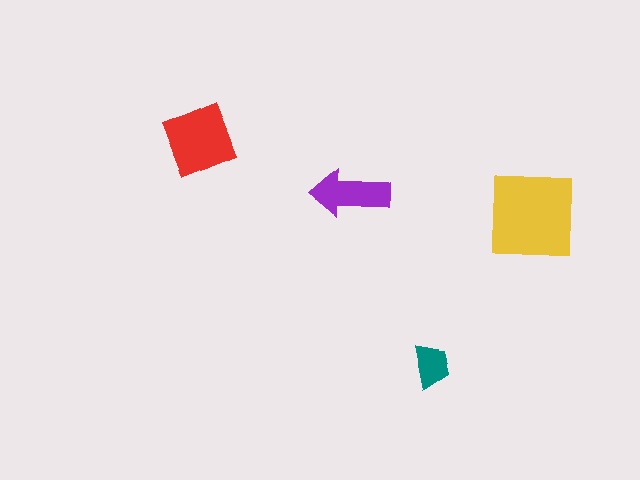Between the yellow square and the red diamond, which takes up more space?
The yellow square.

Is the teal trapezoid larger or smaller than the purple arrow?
Smaller.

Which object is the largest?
The yellow square.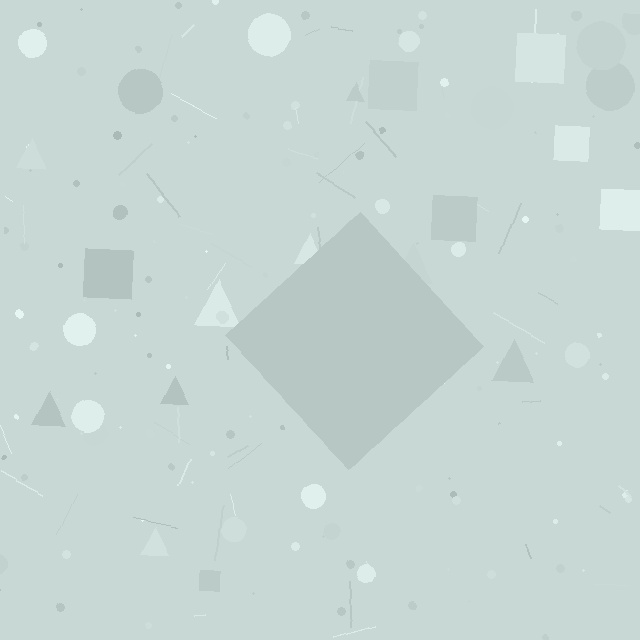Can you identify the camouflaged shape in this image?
The camouflaged shape is a diamond.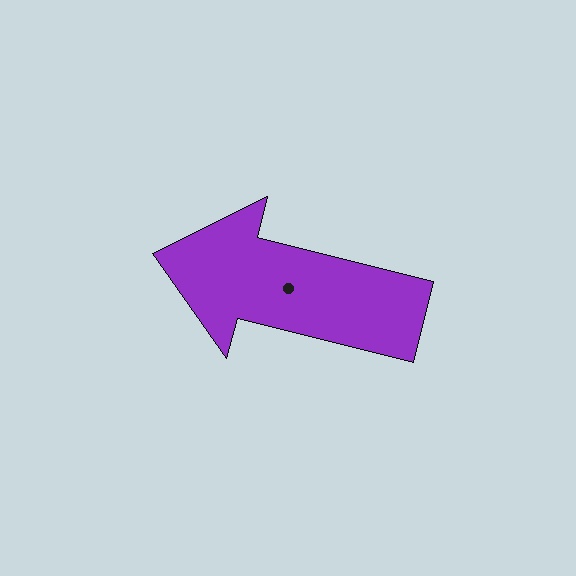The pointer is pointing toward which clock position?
Roughly 9 o'clock.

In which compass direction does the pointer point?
West.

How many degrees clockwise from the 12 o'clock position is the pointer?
Approximately 284 degrees.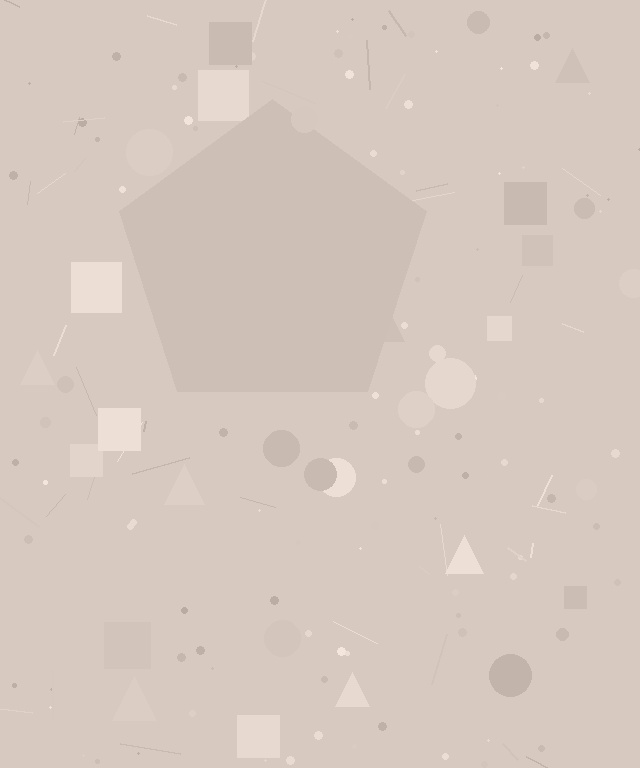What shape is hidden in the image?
A pentagon is hidden in the image.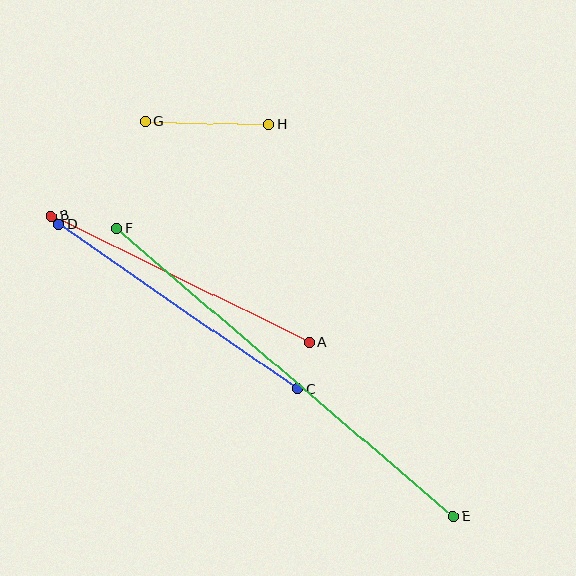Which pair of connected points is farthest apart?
Points E and F are farthest apart.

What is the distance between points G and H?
The distance is approximately 124 pixels.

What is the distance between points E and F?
The distance is approximately 443 pixels.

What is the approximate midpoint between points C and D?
The midpoint is at approximately (178, 306) pixels.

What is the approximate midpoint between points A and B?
The midpoint is at approximately (180, 279) pixels.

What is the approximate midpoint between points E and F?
The midpoint is at approximately (285, 372) pixels.